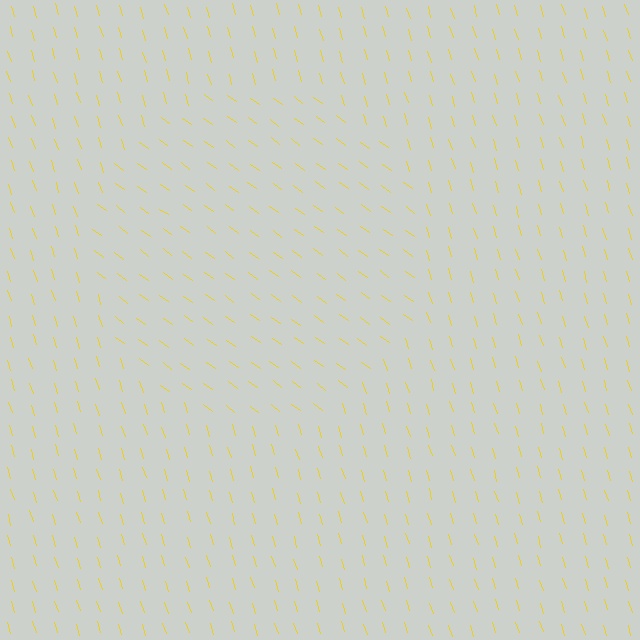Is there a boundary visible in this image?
Yes, there is a texture boundary formed by a change in line orientation.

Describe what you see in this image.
The image is filled with small yellow line segments. A circle region in the image has lines oriented differently from the surrounding lines, creating a visible texture boundary.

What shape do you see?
I see a circle.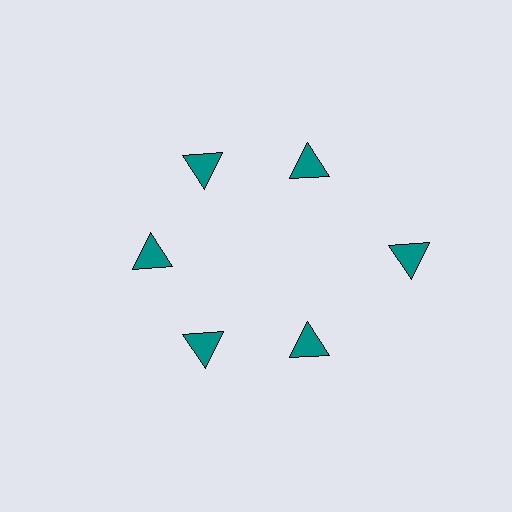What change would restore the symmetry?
The symmetry would be restored by moving it inward, back onto the ring so that all 6 triangles sit at equal angles and equal distance from the center.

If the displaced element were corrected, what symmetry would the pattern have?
It would have 6-fold rotational symmetry — the pattern would map onto itself every 60 degrees.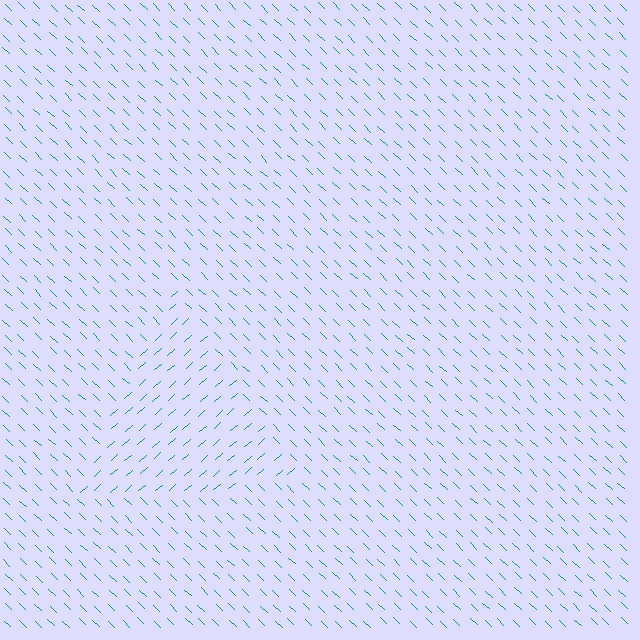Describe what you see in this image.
The image is filled with small teal line segments. A triangle region in the image has lines oriented differently from the surrounding lines, creating a visible texture boundary.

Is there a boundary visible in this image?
Yes, there is a texture boundary formed by a change in line orientation.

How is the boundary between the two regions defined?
The boundary is defined purely by a change in line orientation (approximately 85 degrees difference). All lines are the same color and thickness.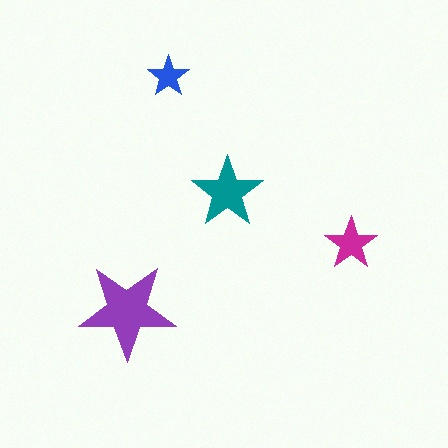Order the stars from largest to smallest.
the purple one, the teal one, the magenta one, the blue one.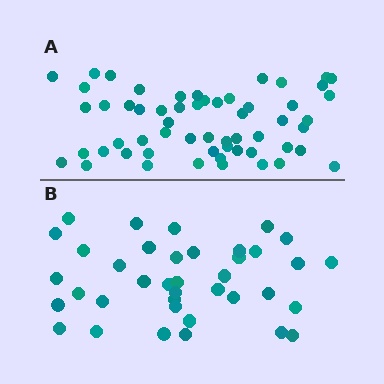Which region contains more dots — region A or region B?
Region A (the top region) has more dots.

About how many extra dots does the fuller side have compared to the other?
Region A has approximately 20 more dots than region B.